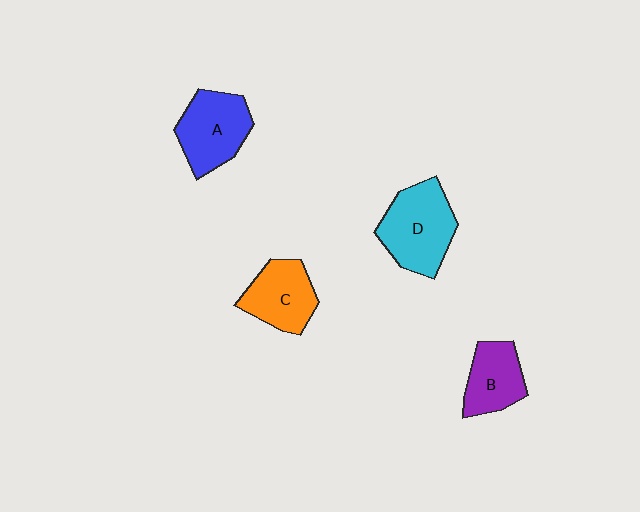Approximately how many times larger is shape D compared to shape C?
Approximately 1.3 times.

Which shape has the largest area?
Shape D (cyan).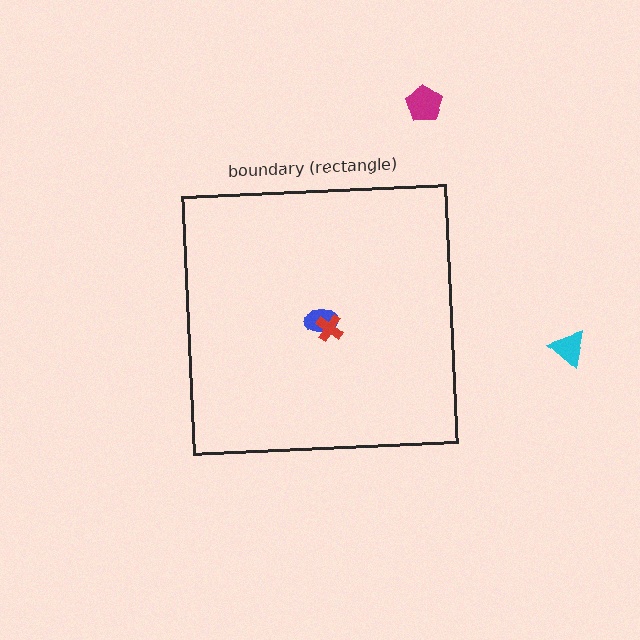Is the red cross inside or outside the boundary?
Inside.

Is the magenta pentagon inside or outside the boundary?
Outside.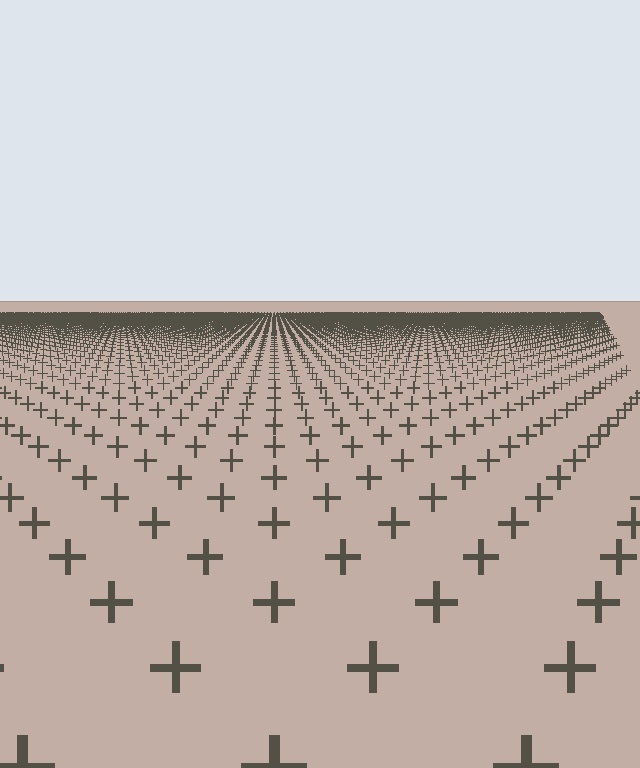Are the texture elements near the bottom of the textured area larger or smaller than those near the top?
Larger. Near the bottom, elements are closer to the viewer and appear at a bigger on-screen size.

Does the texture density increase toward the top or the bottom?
Density increases toward the top.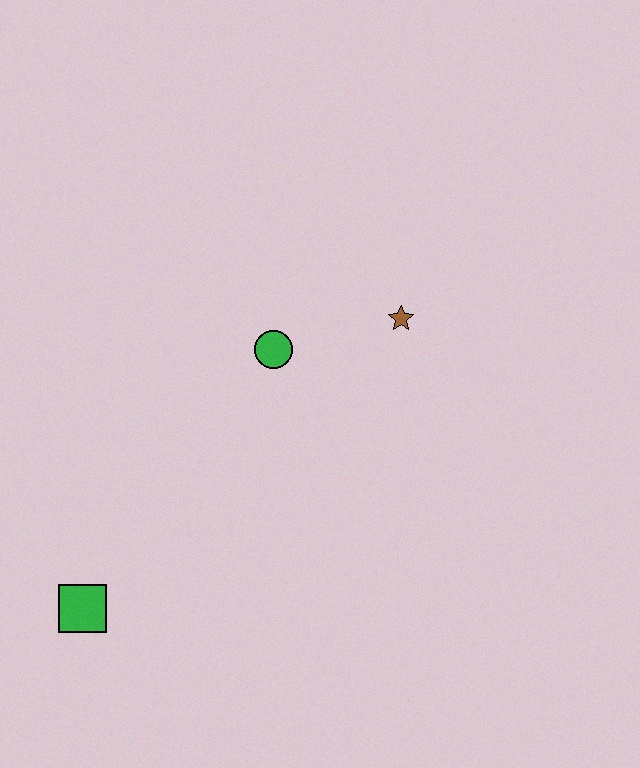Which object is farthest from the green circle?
The green square is farthest from the green circle.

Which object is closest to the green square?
The green circle is closest to the green square.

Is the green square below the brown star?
Yes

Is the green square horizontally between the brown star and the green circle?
No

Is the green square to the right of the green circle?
No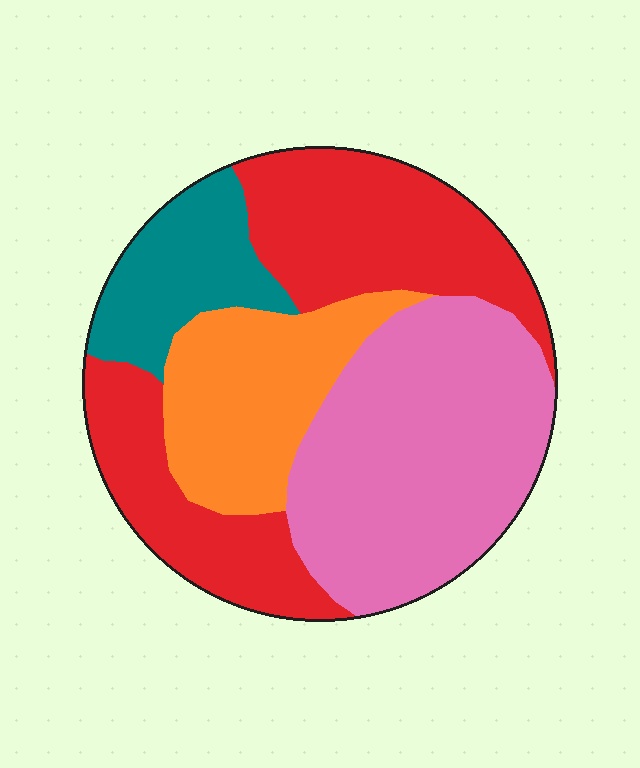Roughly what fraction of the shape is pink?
Pink takes up about one third (1/3) of the shape.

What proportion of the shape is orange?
Orange covers 18% of the shape.